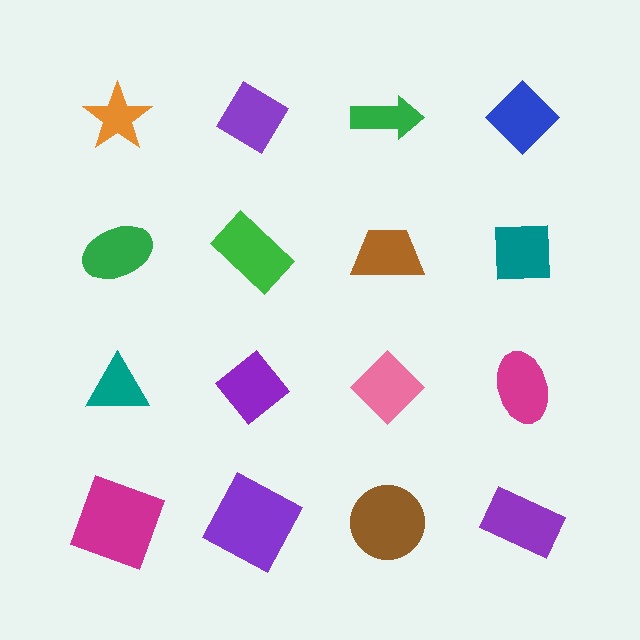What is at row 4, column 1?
A magenta square.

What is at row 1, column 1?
An orange star.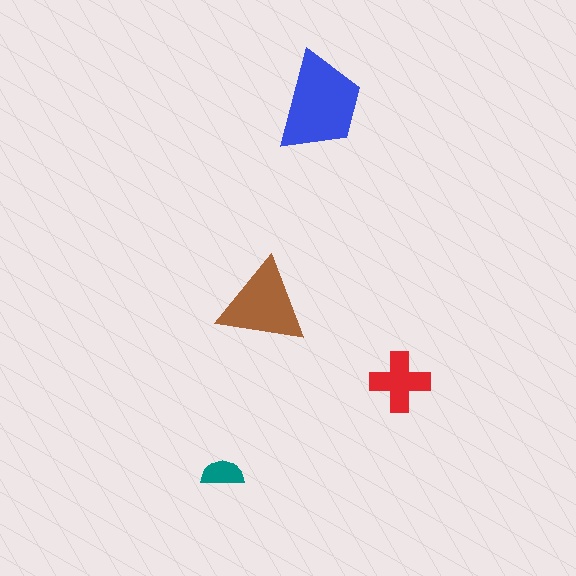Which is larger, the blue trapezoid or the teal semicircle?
The blue trapezoid.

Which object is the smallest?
The teal semicircle.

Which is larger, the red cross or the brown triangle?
The brown triangle.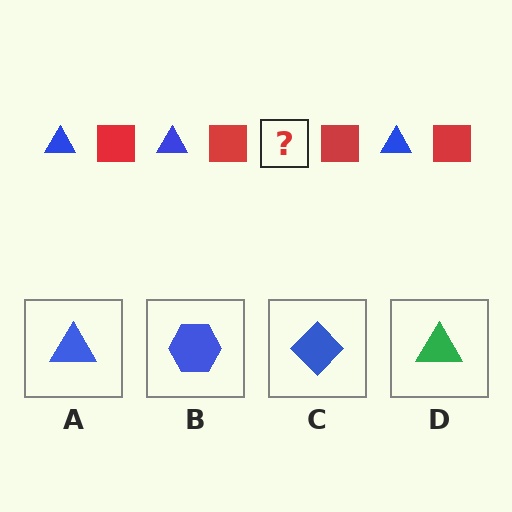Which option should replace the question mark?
Option A.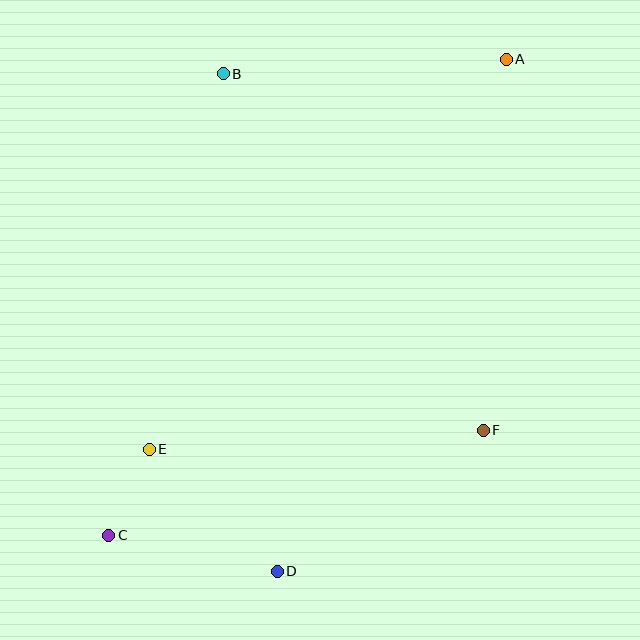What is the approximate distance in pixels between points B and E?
The distance between B and E is approximately 382 pixels.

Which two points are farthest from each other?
Points A and C are farthest from each other.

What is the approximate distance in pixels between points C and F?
The distance between C and F is approximately 389 pixels.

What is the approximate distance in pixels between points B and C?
The distance between B and C is approximately 475 pixels.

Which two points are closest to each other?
Points C and E are closest to each other.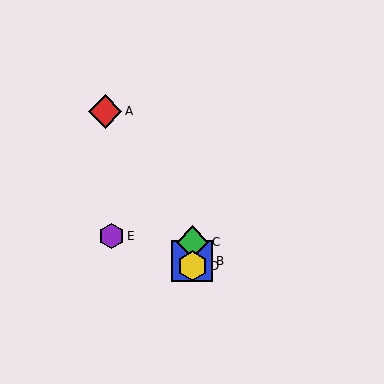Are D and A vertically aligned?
No, D is at x≈192 and A is at x≈105.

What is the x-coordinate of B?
Object B is at x≈192.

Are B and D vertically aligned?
Yes, both are at x≈192.